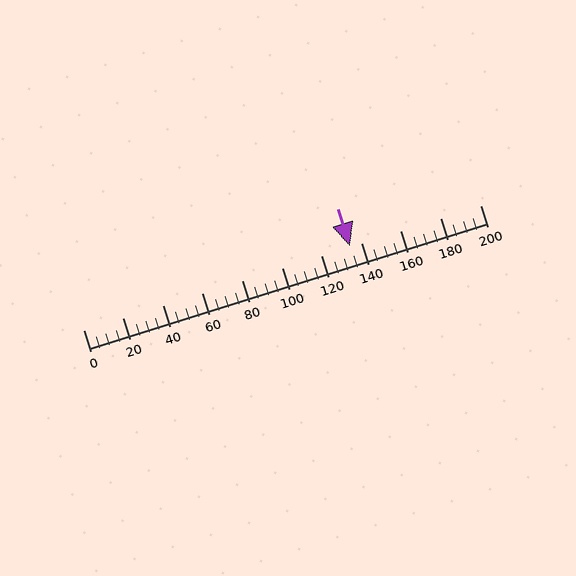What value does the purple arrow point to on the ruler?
The purple arrow points to approximately 134.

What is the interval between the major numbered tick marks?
The major tick marks are spaced 20 units apart.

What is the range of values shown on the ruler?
The ruler shows values from 0 to 200.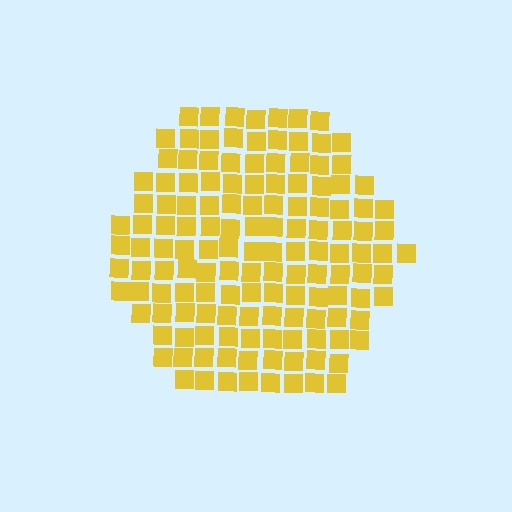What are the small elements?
The small elements are squares.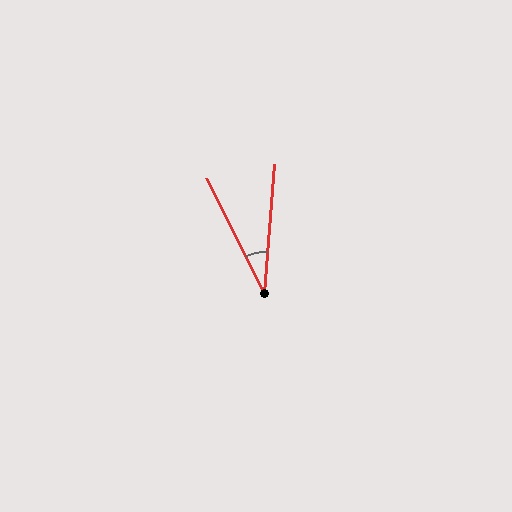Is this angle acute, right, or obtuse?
It is acute.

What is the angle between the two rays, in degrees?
Approximately 31 degrees.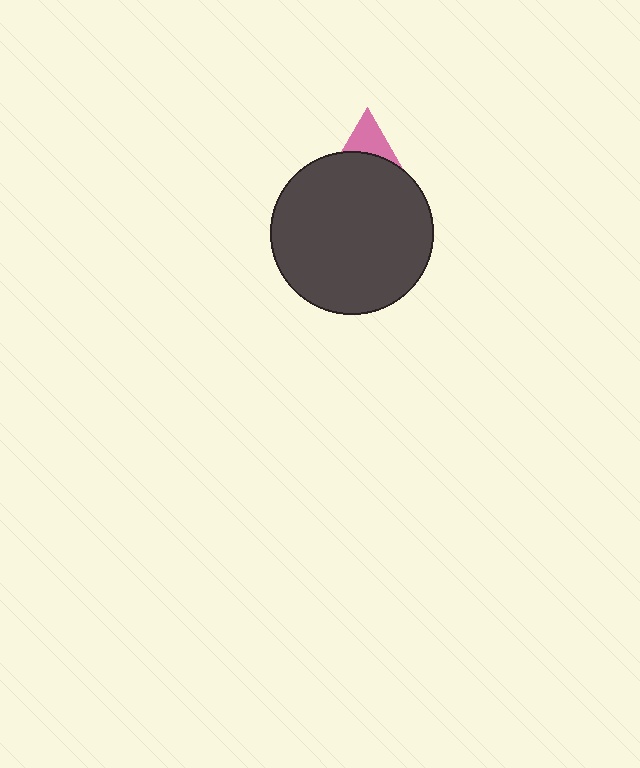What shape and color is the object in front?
The object in front is a dark gray circle.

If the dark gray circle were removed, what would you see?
You would see the complete pink triangle.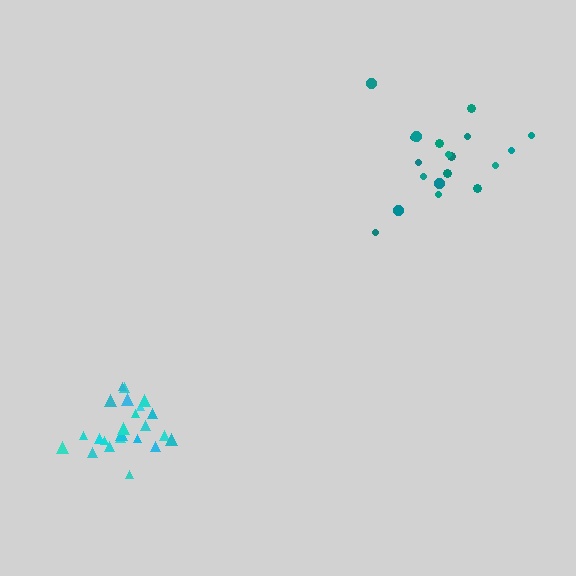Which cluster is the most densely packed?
Cyan.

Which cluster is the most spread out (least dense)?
Teal.